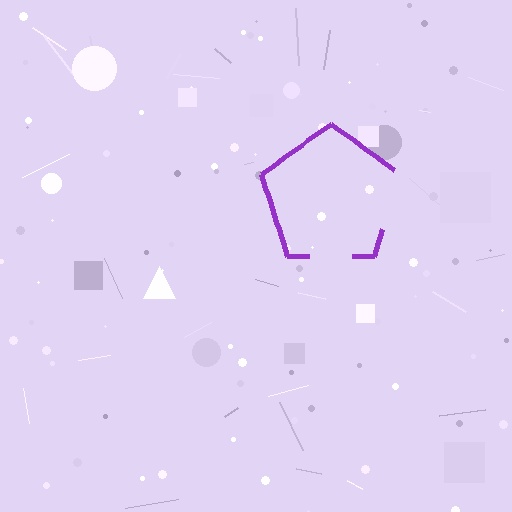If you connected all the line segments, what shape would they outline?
They would outline a pentagon.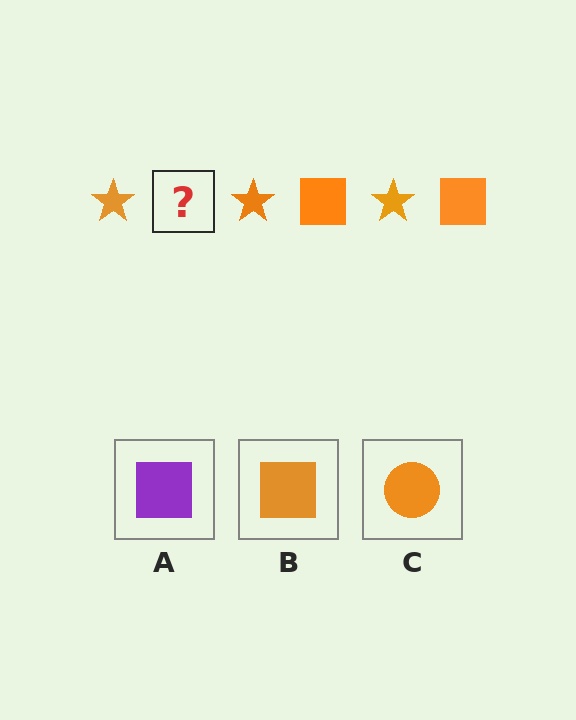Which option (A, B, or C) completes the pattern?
B.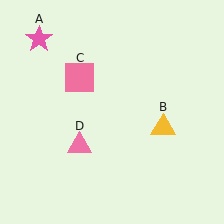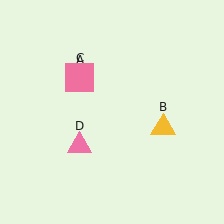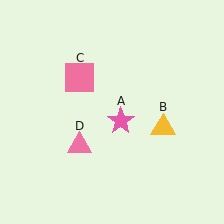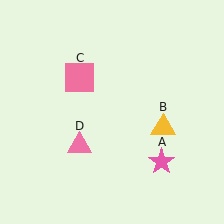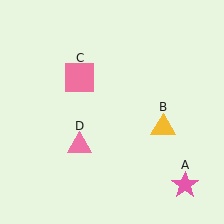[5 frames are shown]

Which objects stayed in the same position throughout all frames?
Yellow triangle (object B) and pink square (object C) and pink triangle (object D) remained stationary.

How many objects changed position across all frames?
1 object changed position: pink star (object A).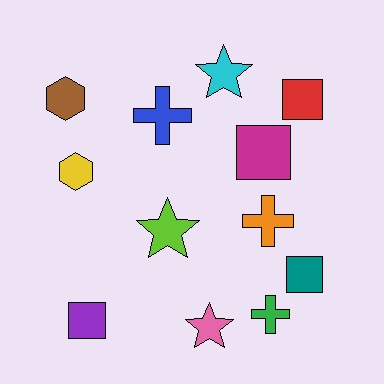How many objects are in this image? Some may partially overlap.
There are 12 objects.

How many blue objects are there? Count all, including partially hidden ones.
There is 1 blue object.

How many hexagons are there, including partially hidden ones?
There are 2 hexagons.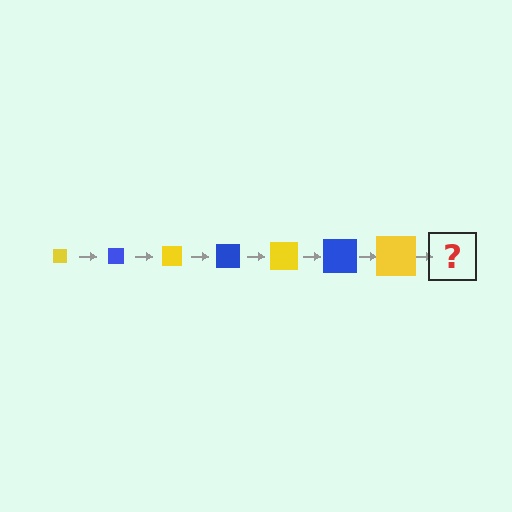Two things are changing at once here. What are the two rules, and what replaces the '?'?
The two rules are that the square grows larger each step and the color cycles through yellow and blue. The '?' should be a blue square, larger than the previous one.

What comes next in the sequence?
The next element should be a blue square, larger than the previous one.